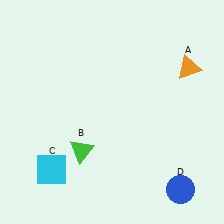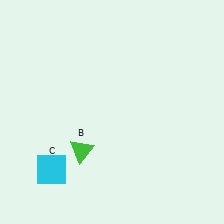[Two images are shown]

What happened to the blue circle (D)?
The blue circle (D) was removed in Image 2. It was in the bottom-right area of Image 1.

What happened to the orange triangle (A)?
The orange triangle (A) was removed in Image 2. It was in the top-right area of Image 1.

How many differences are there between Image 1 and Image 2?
There are 2 differences between the two images.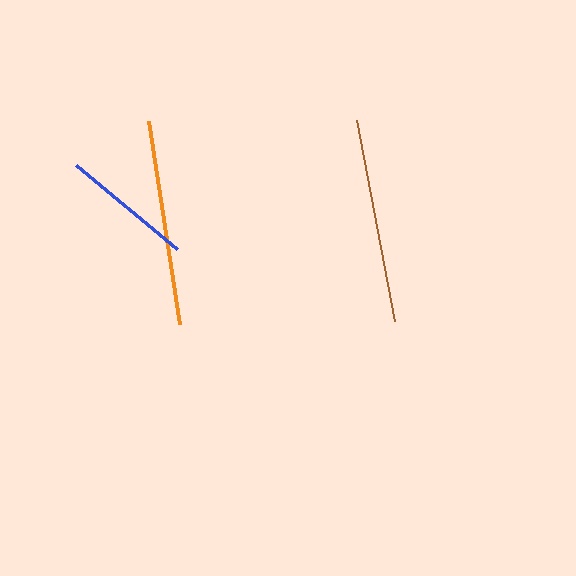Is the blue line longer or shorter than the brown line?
The brown line is longer than the blue line.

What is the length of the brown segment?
The brown segment is approximately 205 pixels long.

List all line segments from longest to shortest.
From longest to shortest: orange, brown, blue.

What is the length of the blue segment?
The blue segment is approximately 131 pixels long.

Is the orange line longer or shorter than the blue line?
The orange line is longer than the blue line.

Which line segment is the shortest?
The blue line is the shortest at approximately 131 pixels.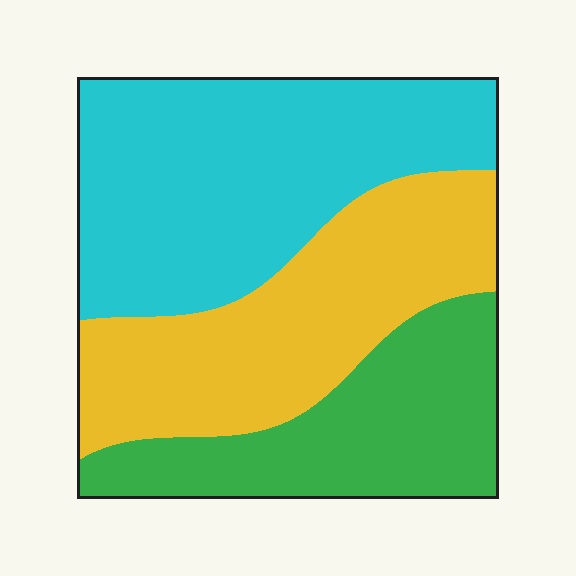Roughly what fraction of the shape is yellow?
Yellow takes up about one third (1/3) of the shape.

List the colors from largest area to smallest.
From largest to smallest: cyan, yellow, green.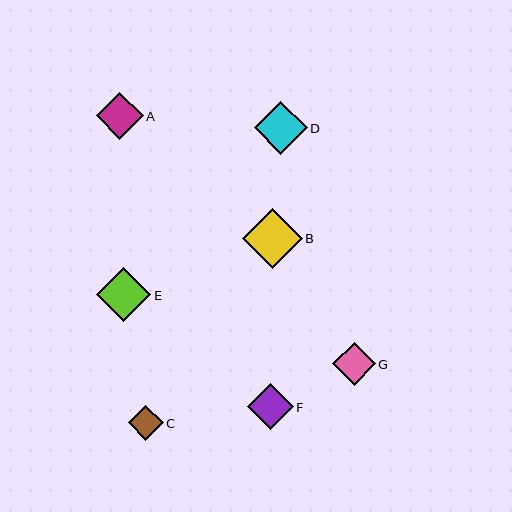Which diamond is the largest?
Diamond B is the largest with a size of approximately 60 pixels.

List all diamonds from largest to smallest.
From largest to smallest: B, E, D, A, F, G, C.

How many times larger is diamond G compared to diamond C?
Diamond G is approximately 1.2 times the size of diamond C.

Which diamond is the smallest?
Diamond C is the smallest with a size of approximately 35 pixels.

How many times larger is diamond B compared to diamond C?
Diamond B is approximately 1.7 times the size of diamond C.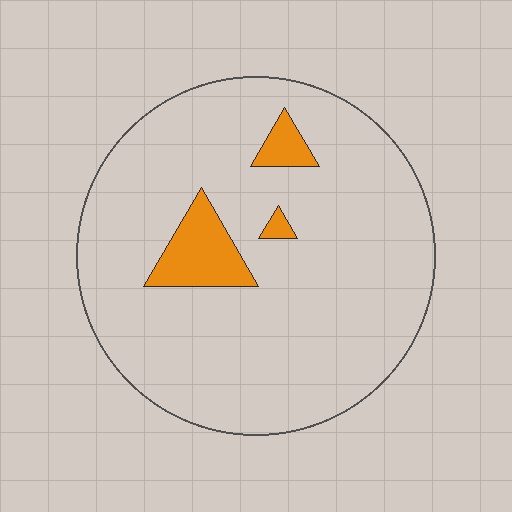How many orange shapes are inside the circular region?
3.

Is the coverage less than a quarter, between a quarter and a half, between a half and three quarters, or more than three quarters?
Less than a quarter.